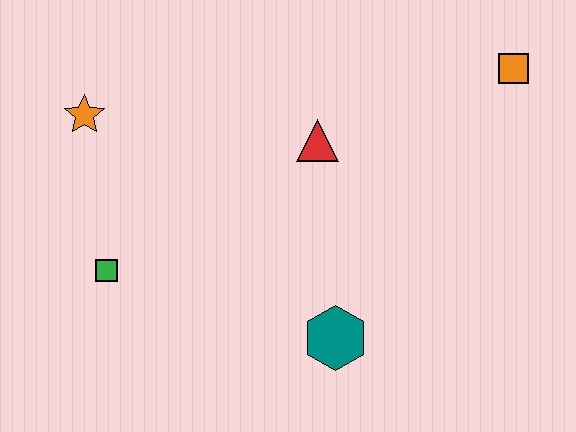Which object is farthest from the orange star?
The orange square is farthest from the orange star.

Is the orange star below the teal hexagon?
No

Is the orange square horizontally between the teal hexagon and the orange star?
No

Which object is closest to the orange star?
The green square is closest to the orange star.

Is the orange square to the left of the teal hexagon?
No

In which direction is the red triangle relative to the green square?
The red triangle is to the right of the green square.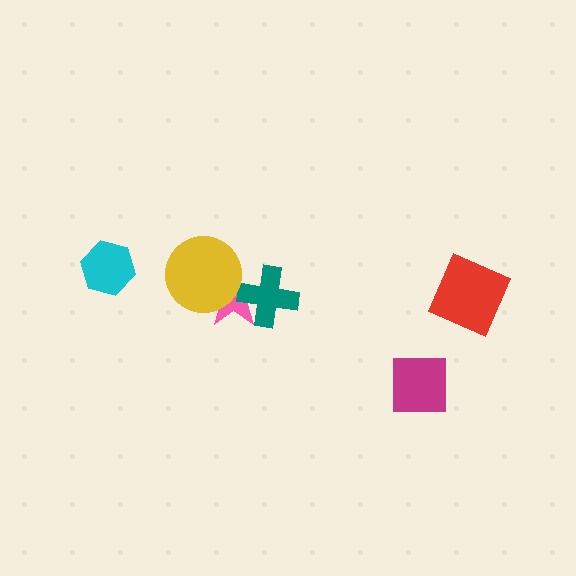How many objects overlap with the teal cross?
1 object overlaps with the teal cross.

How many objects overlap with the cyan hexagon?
0 objects overlap with the cyan hexagon.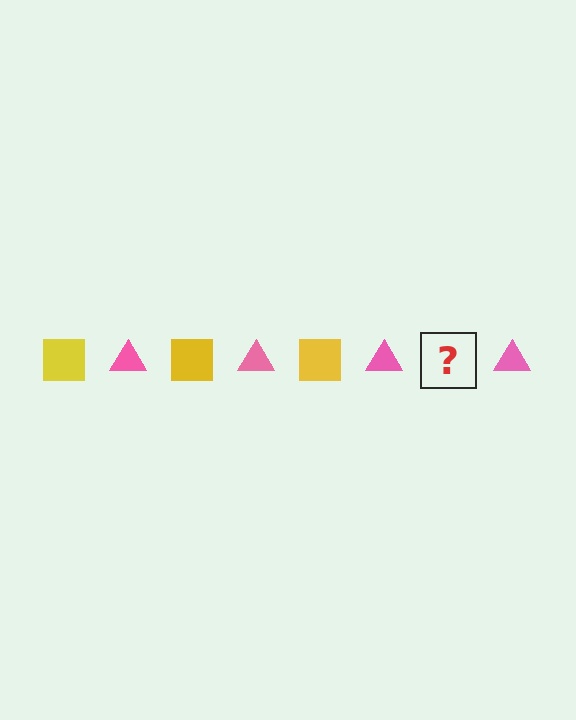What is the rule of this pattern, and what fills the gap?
The rule is that the pattern alternates between yellow square and pink triangle. The gap should be filled with a yellow square.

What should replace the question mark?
The question mark should be replaced with a yellow square.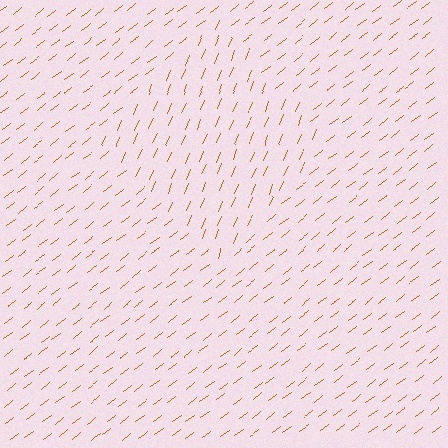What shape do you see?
I see a diamond.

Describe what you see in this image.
The image is filled with small brown line segments. A diamond region in the image has lines oriented differently from the surrounding lines, creating a visible texture boundary.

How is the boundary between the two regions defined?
The boundary is defined purely by a change in line orientation (approximately 31 degrees difference). All lines are the same color and thickness.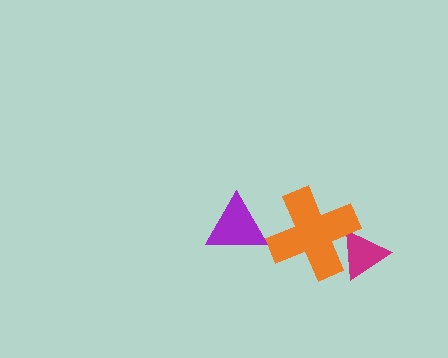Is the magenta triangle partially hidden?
Yes, it is partially covered by another shape.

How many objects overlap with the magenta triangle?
1 object overlaps with the magenta triangle.